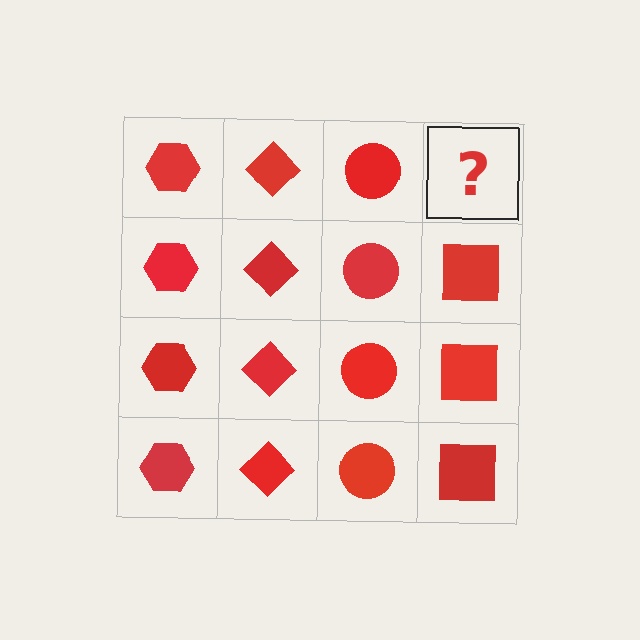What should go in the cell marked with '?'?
The missing cell should contain a red square.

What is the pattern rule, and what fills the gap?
The rule is that each column has a consistent shape. The gap should be filled with a red square.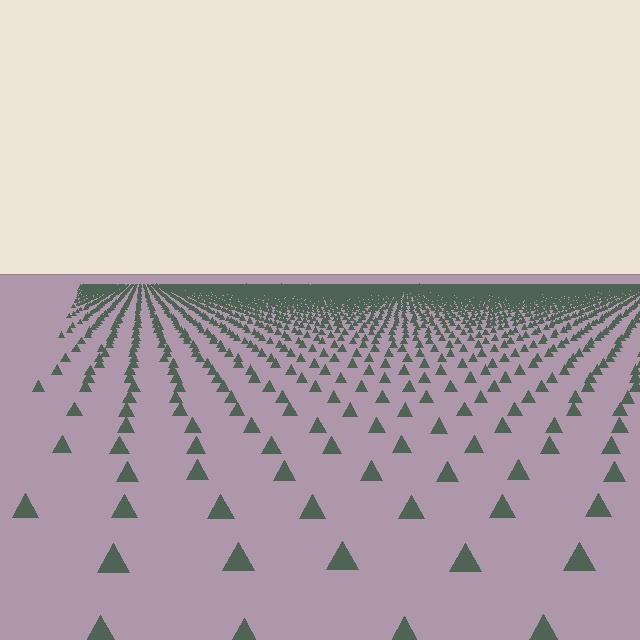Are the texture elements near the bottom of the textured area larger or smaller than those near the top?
Larger. Near the bottom, elements are closer to the viewer and appear at a bigger on-screen size.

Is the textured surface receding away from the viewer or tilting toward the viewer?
The surface is receding away from the viewer. Texture elements get smaller and denser toward the top.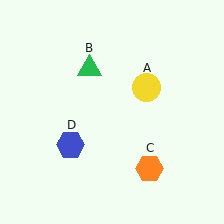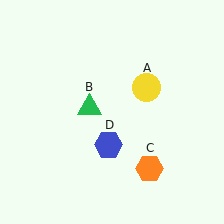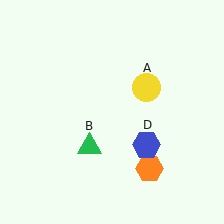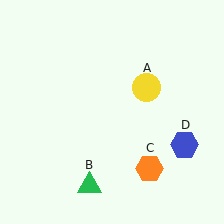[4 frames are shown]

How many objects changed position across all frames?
2 objects changed position: green triangle (object B), blue hexagon (object D).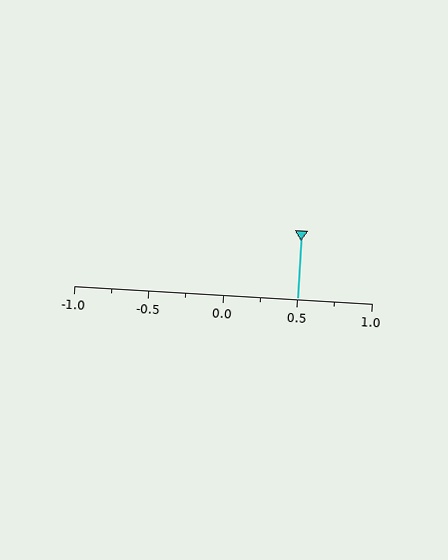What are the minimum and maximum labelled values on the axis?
The axis runs from -1.0 to 1.0.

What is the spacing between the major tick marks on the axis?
The major ticks are spaced 0.5 apart.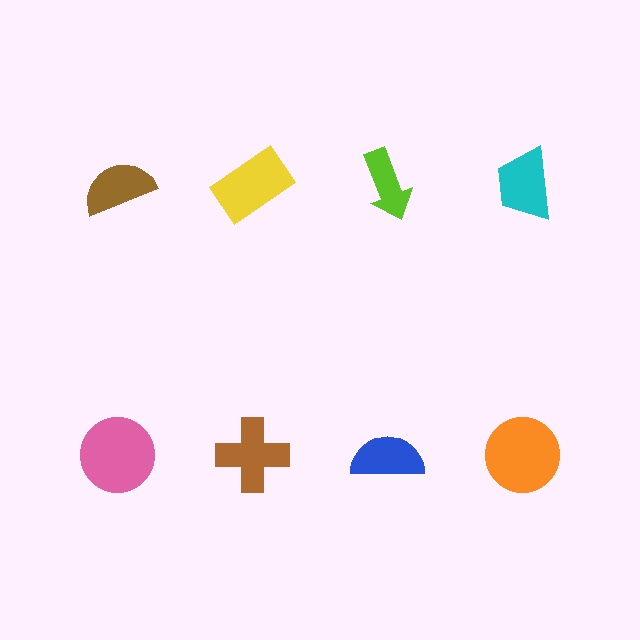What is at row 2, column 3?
A blue semicircle.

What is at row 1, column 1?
A brown semicircle.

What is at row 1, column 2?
A yellow rectangle.